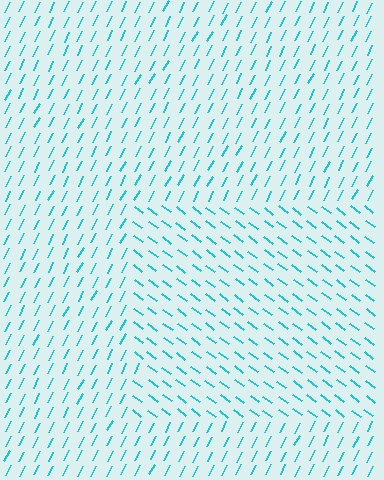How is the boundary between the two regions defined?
The boundary is defined purely by a change in line orientation (approximately 80 degrees difference). All lines are the same color and thickness.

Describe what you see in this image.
The image is filled with small cyan line segments. A rectangle region in the image has lines oriented differently from the surrounding lines, creating a visible texture boundary.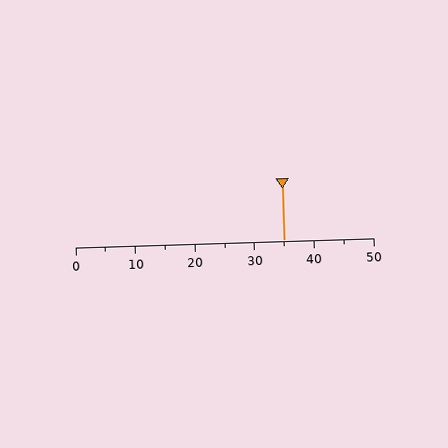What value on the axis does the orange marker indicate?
The marker indicates approximately 35.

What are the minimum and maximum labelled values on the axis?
The axis runs from 0 to 50.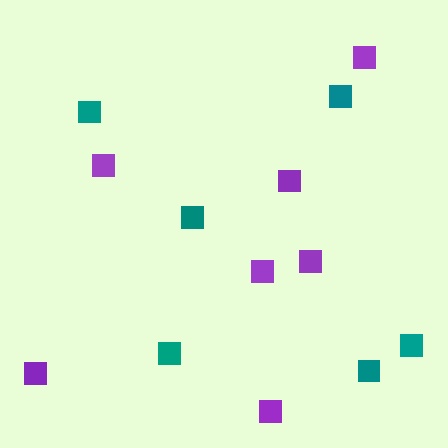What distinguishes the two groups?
There are 2 groups: one group of purple squares (7) and one group of teal squares (6).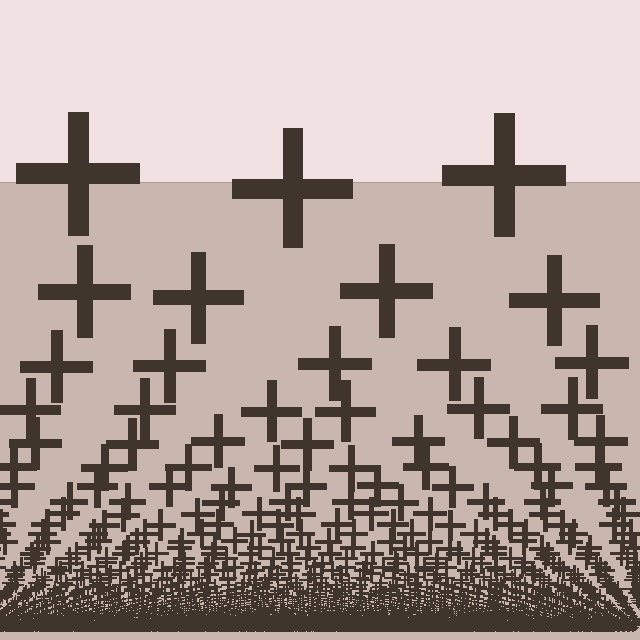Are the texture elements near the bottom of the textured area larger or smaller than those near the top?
Smaller. The gradient is inverted — elements near the bottom are smaller and denser.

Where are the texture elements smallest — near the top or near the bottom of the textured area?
Near the bottom.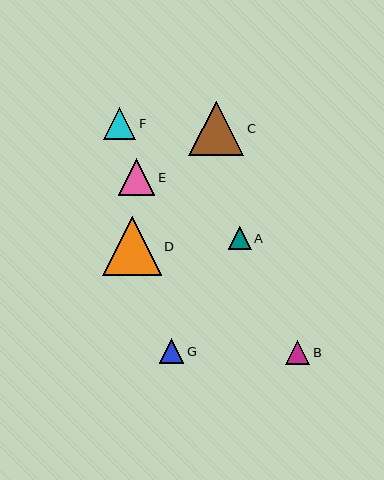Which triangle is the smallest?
Triangle A is the smallest with a size of approximately 23 pixels.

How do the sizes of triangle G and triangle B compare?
Triangle G and triangle B are approximately the same size.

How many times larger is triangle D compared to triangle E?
Triangle D is approximately 1.6 times the size of triangle E.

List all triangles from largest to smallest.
From largest to smallest: D, C, E, F, G, B, A.